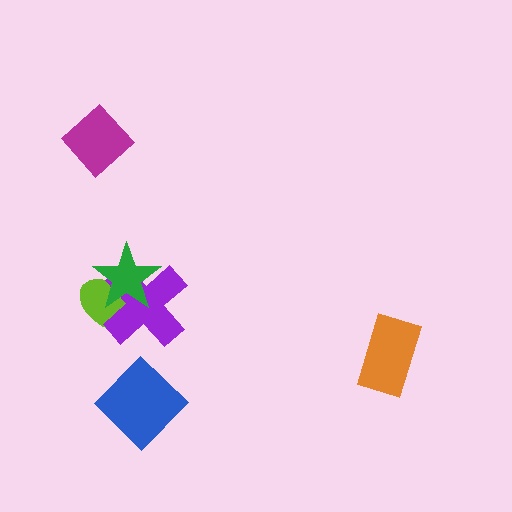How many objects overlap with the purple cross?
2 objects overlap with the purple cross.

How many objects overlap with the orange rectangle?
0 objects overlap with the orange rectangle.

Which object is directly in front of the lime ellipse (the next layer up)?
The purple cross is directly in front of the lime ellipse.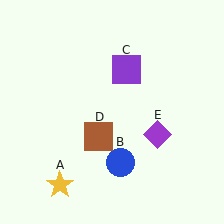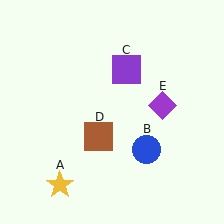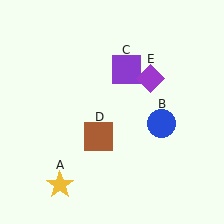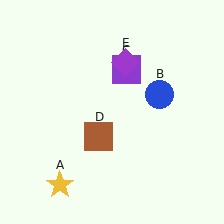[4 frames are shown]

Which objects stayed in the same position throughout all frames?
Yellow star (object A) and purple square (object C) and brown square (object D) remained stationary.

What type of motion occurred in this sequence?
The blue circle (object B), purple diamond (object E) rotated counterclockwise around the center of the scene.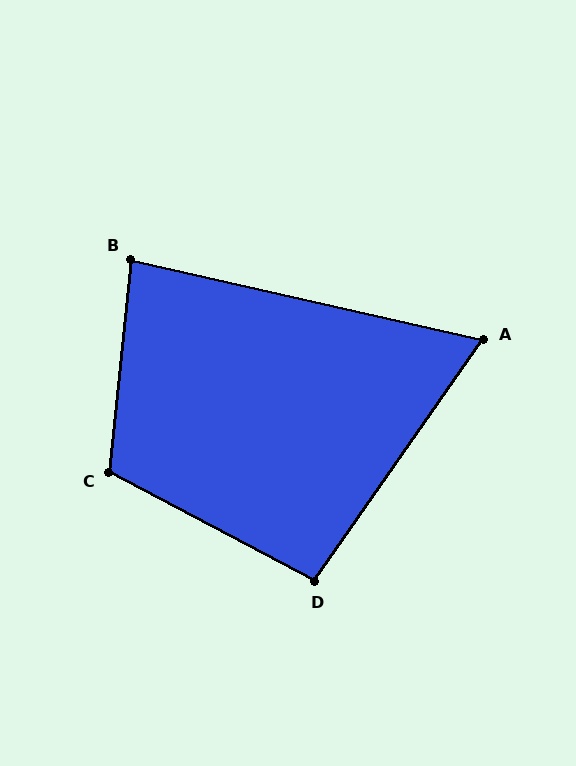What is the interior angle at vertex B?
Approximately 83 degrees (acute).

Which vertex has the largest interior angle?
C, at approximately 112 degrees.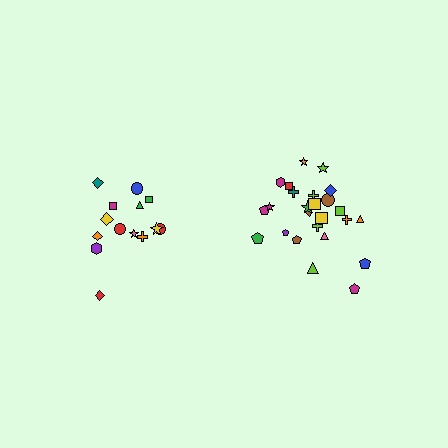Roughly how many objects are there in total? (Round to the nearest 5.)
Roughly 40 objects in total.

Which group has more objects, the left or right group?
The right group.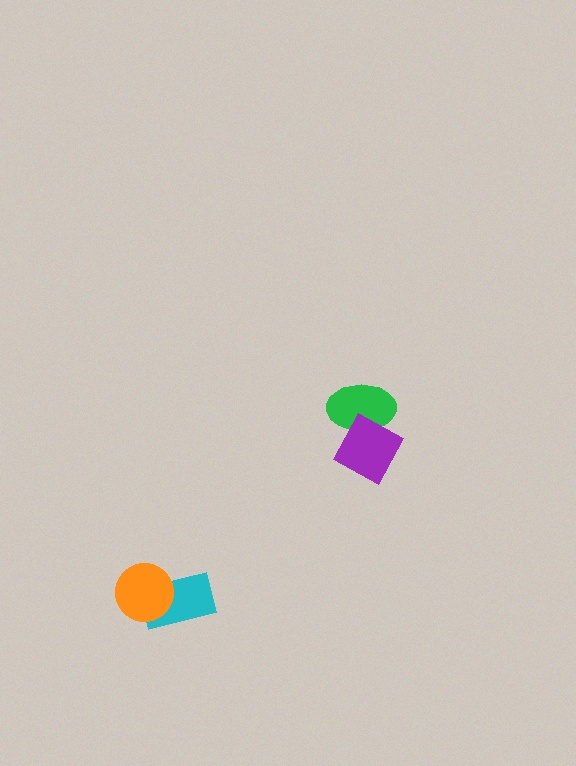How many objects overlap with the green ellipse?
1 object overlaps with the green ellipse.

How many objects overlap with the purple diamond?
1 object overlaps with the purple diamond.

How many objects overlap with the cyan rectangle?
1 object overlaps with the cyan rectangle.